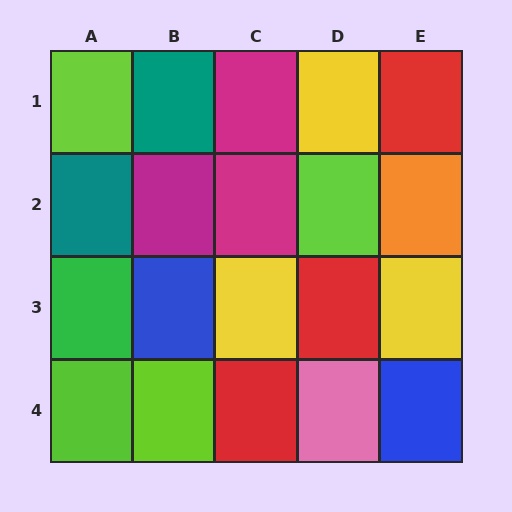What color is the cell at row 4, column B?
Lime.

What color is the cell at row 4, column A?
Lime.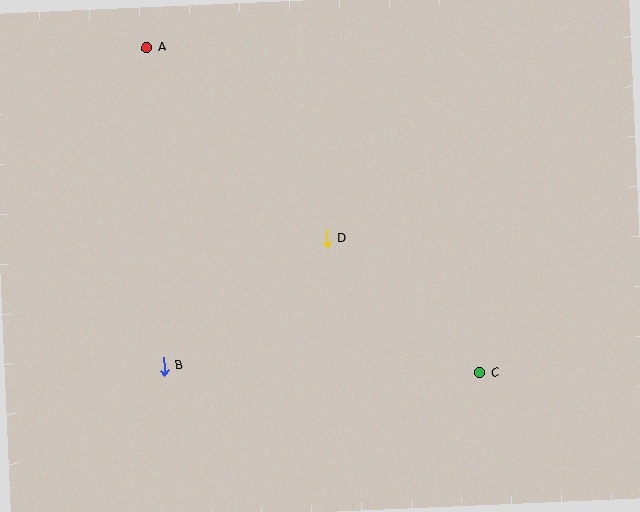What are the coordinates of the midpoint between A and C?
The midpoint between A and C is at (313, 210).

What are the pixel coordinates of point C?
Point C is at (480, 373).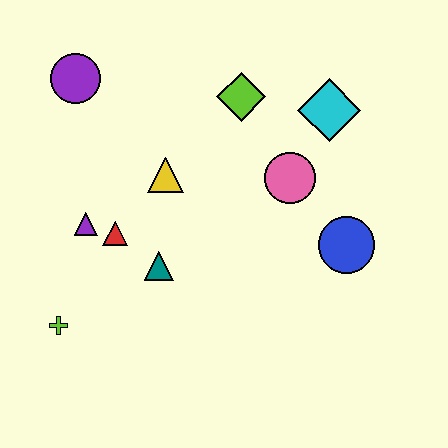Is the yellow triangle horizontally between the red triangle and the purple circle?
No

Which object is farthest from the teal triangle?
The cyan diamond is farthest from the teal triangle.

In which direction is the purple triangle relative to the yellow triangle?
The purple triangle is to the left of the yellow triangle.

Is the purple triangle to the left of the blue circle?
Yes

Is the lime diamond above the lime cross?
Yes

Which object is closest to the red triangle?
The purple triangle is closest to the red triangle.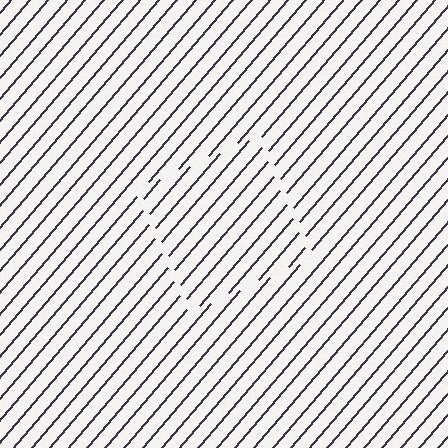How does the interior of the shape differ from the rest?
The interior of the shape contains the same grating, shifted by half a period — the contour is defined by the phase discontinuity where line-ends from the inner and outer gratings abut.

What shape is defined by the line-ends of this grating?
An illusory square. The interior of the shape contains the same grating, shifted by half a period — the contour is defined by the phase discontinuity where line-ends from the inner and outer gratings abut.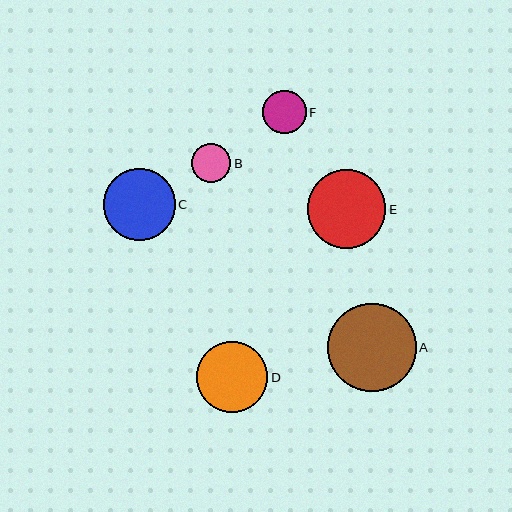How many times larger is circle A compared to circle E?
Circle A is approximately 1.1 times the size of circle E.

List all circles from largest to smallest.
From largest to smallest: A, E, C, D, F, B.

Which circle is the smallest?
Circle B is the smallest with a size of approximately 39 pixels.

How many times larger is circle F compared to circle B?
Circle F is approximately 1.1 times the size of circle B.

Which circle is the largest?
Circle A is the largest with a size of approximately 88 pixels.